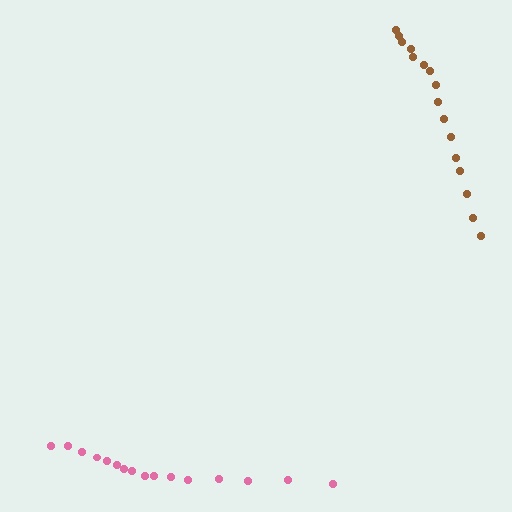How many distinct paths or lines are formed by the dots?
There are 2 distinct paths.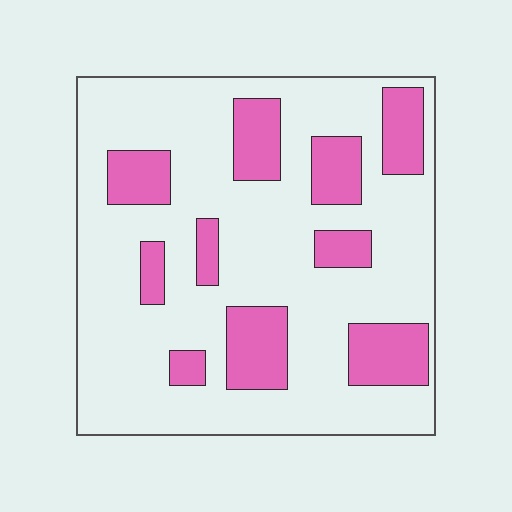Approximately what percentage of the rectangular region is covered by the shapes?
Approximately 25%.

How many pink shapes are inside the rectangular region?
10.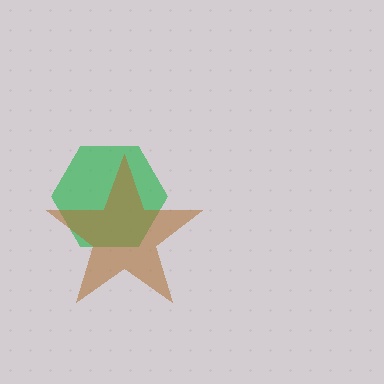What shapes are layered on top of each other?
The layered shapes are: a green hexagon, a brown star.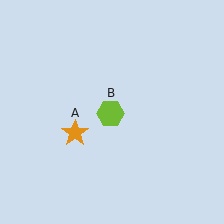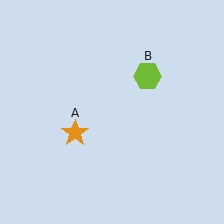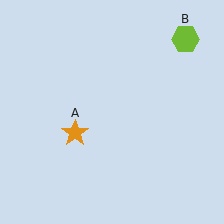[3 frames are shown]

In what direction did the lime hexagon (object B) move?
The lime hexagon (object B) moved up and to the right.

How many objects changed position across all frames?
1 object changed position: lime hexagon (object B).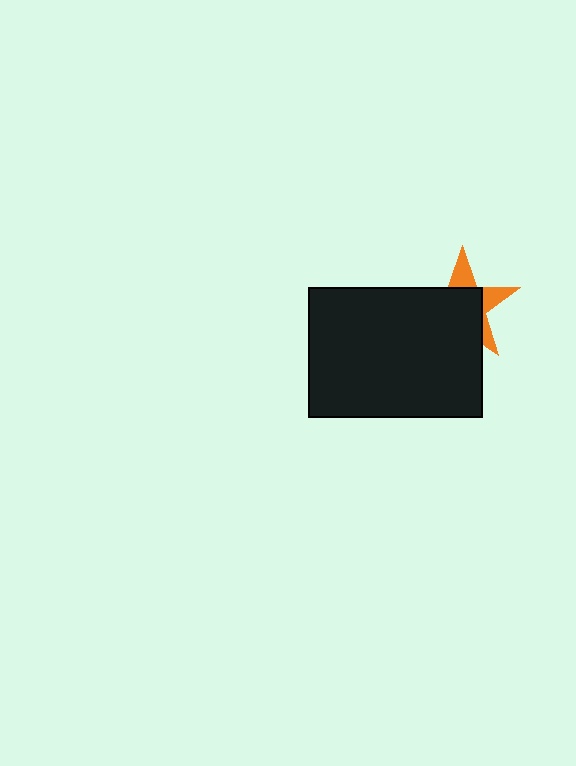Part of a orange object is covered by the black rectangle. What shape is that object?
It is a star.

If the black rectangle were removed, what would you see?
You would see the complete orange star.